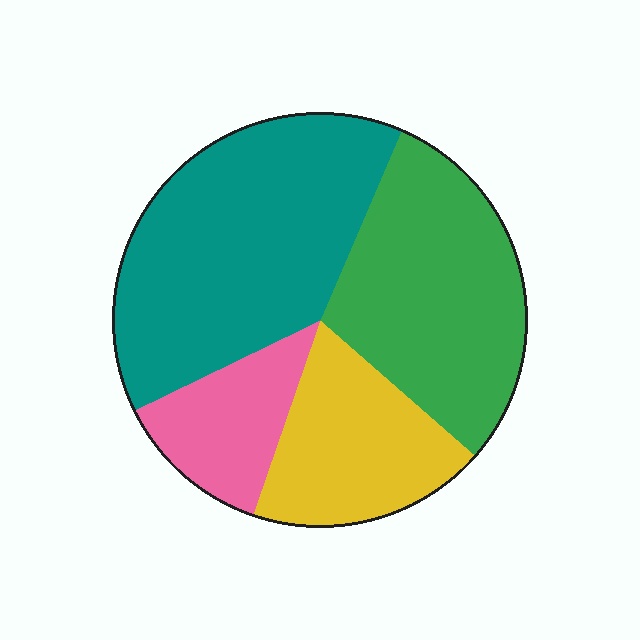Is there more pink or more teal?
Teal.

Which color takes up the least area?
Pink, at roughly 15%.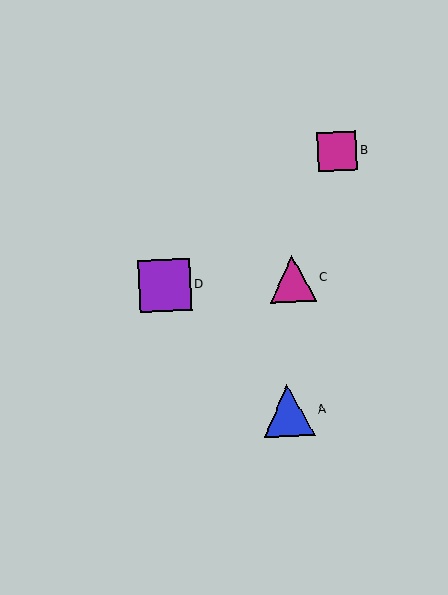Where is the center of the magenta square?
The center of the magenta square is at (337, 151).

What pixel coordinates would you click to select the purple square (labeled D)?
Click at (165, 286) to select the purple square D.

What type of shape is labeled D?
Shape D is a purple square.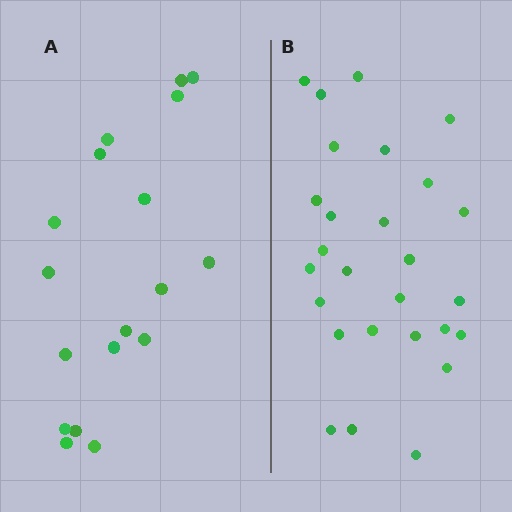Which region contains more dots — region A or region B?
Region B (the right region) has more dots.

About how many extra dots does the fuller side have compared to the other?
Region B has roughly 8 or so more dots than region A.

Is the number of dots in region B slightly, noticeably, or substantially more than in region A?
Region B has substantially more. The ratio is roughly 1.5 to 1.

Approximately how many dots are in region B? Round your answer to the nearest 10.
About 30 dots. (The exact count is 27, which rounds to 30.)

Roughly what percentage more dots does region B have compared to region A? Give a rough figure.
About 50% more.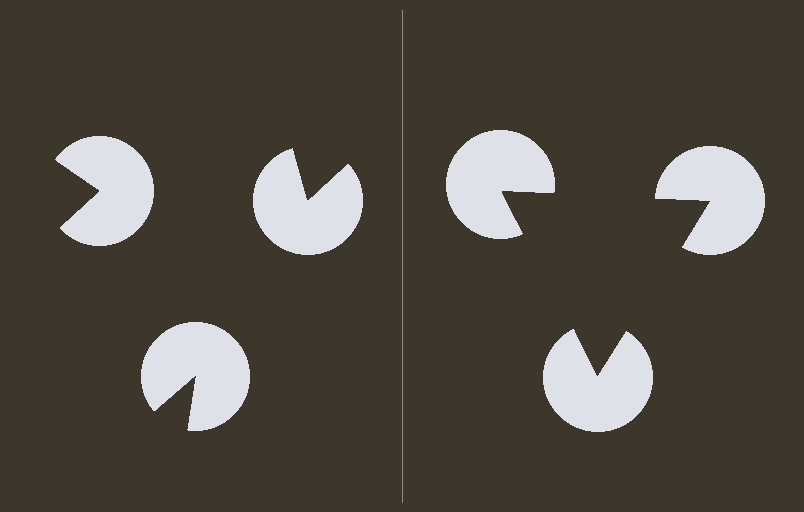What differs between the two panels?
The pac-man discs are positioned identically on both sides; only the wedge orientations differ. On the right they align to a triangle; on the left they are misaligned.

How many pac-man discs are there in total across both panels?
6 — 3 on each side.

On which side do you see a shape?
An illusory triangle appears on the right side. On the left side the wedge cuts are rotated, so no coherent shape forms.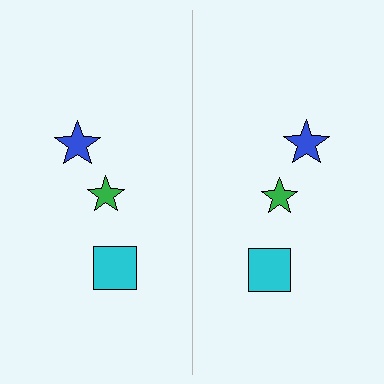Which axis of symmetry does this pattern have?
The pattern has a vertical axis of symmetry running through the center of the image.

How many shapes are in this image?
There are 6 shapes in this image.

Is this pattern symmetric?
Yes, this pattern has bilateral (reflection) symmetry.